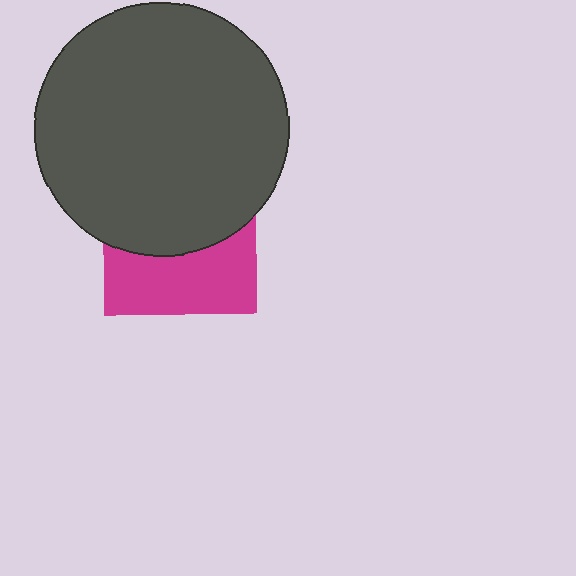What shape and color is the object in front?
The object in front is a dark gray circle.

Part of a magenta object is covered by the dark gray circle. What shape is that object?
It is a square.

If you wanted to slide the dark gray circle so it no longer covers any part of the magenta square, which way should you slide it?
Slide it up — that is the most direct way to separate the two shapes.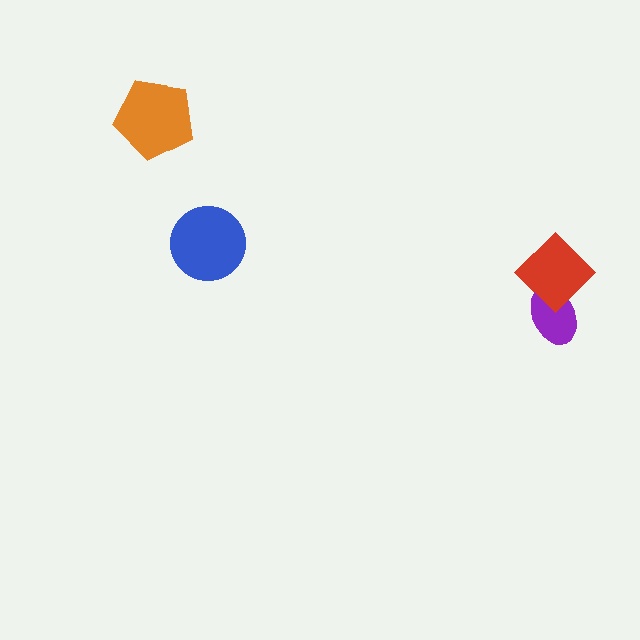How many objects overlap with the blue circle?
0 objects overlap with the blue circle.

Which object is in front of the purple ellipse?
The red diamond is in front of the purple ellipse.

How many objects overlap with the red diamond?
1 object overlaps with the red diamond.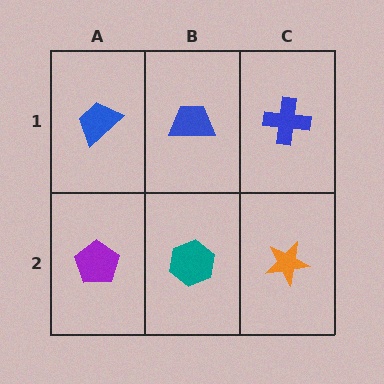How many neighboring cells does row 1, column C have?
2.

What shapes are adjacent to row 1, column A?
A purple pentagon (row 2, column A), a blue trapezoid (row 1, column B).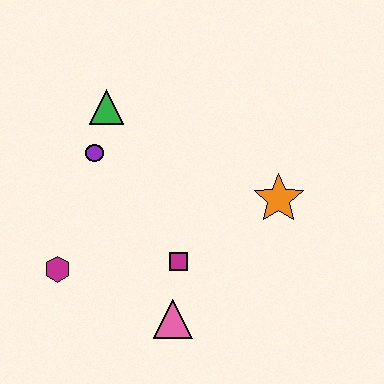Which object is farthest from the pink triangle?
The green triangle is farthest from the pink triangle.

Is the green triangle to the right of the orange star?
No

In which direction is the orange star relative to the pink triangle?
The orange star is above the pink triangle.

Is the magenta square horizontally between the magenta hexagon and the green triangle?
No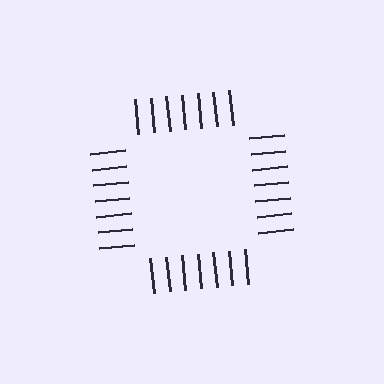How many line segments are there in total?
28 — 7 along each of the 4 edges.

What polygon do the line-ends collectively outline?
An illusory square — the line segments terminate on its edges but no continuous stroke is drawn.